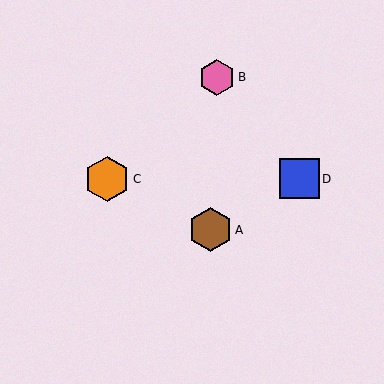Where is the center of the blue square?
The center of the blue square is at (300, 179).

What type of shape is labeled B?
Shape B is a pink hexagon.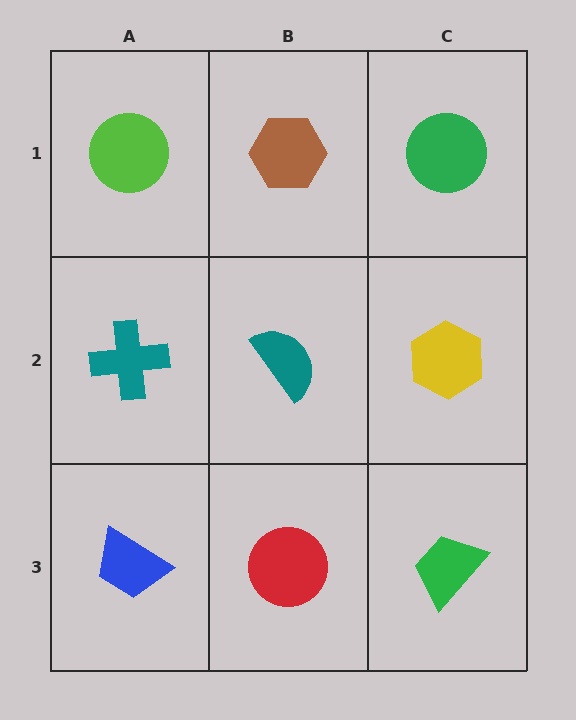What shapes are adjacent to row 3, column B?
A teal semicircle (row 2, column B), a blue trapezoid (row 3, column A), a green trapezoid (row 3, column C).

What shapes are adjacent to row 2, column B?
A brown hexagon (row 1, column B), a red circle (row 3, column B), a teal cross (row 2, column A), a yellow hexagon (row 2, column C).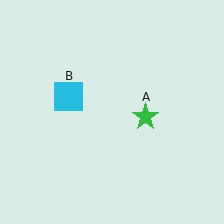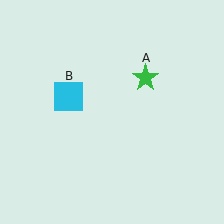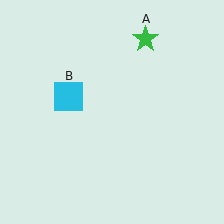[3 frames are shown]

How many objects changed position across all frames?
1 object changed position: green star (object A).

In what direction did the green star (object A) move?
The green star (object A) moved up.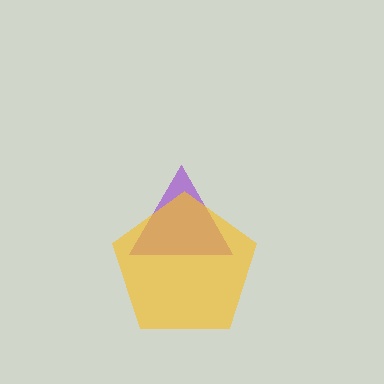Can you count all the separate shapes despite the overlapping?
Yes, there are 2 separate shapes.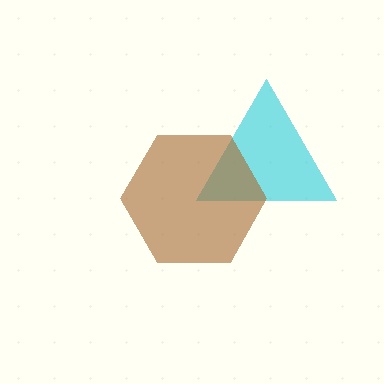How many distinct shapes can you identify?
There are 2 distinct shapes: a cyan triangle, a brown hexagon.